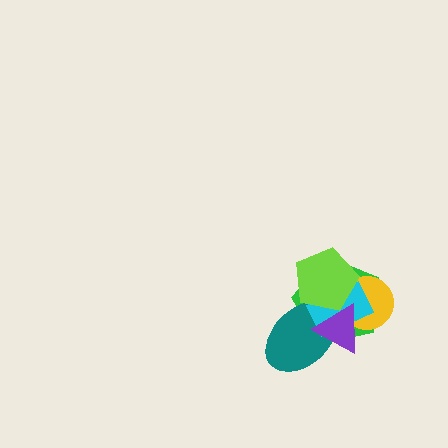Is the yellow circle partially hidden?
Yes, it is partially covered by another shape.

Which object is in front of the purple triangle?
The lime pentagon is in front of the purple triangle.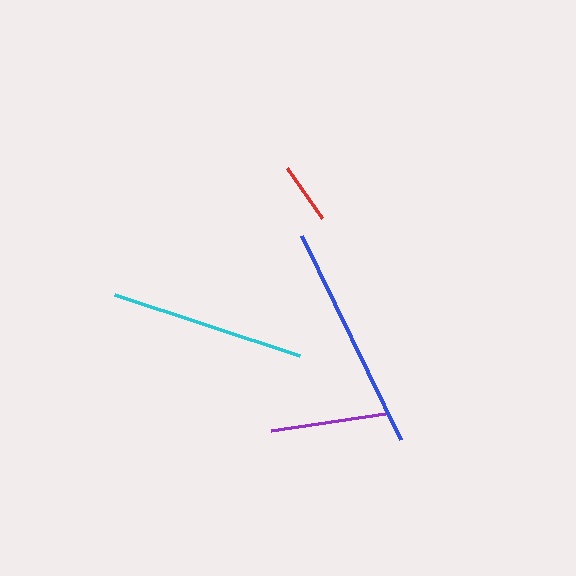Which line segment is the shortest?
The red line is the shortest at approximately 61 pixels.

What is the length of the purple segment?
The purple segment is approximately 115 pixels long.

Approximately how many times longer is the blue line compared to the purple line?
The blue line is approximately 2.0 times the length of the purple line.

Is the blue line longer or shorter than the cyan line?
The blue line is longer than the cyan line.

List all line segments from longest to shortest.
From longest to shortest: blue, cyan, purple, red.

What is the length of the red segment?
The red segment is approximately 61 pixels long.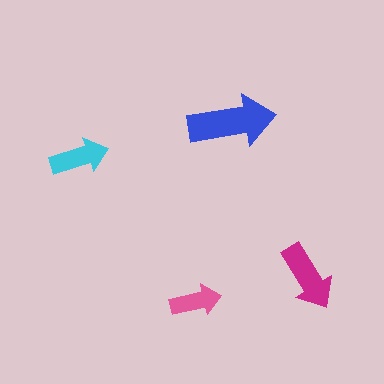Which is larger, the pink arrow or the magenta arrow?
The magenta one.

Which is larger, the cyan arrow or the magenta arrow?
The magenta one.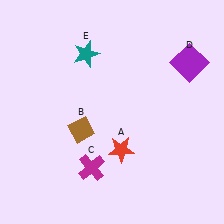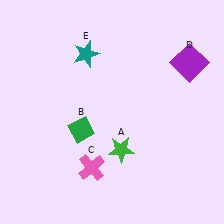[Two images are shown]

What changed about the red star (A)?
In Image 1, A is red. In Image 2, it changed to green.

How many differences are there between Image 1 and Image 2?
There are 3 differences between the two images.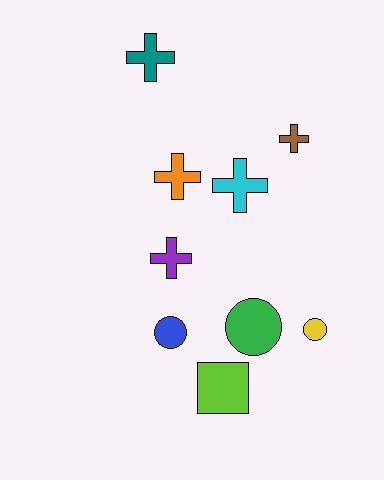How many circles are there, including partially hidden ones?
There are 3 circles.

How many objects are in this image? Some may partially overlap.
There are 9 objects.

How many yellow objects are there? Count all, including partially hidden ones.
There is 1 yellow object.